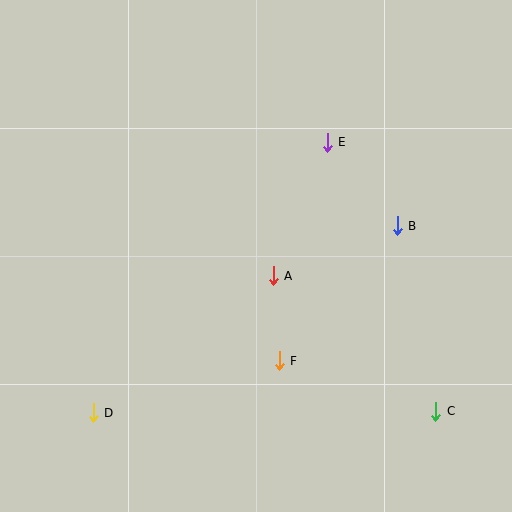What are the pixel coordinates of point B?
Point B is at (397, 226).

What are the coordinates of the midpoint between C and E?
The midpoint between C and E is at (382, 277).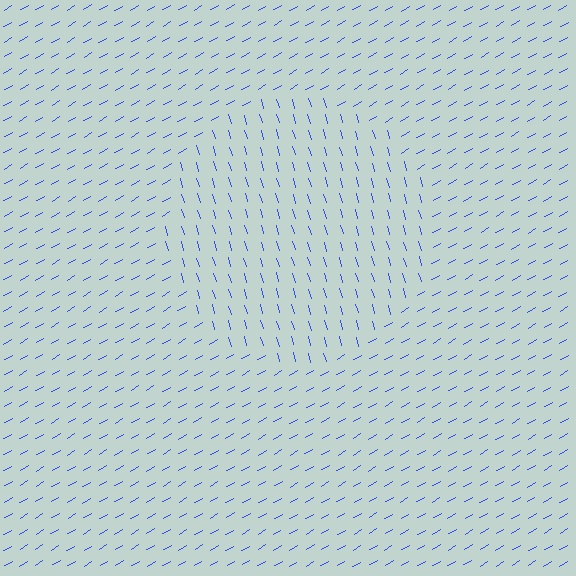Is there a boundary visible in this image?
Yes, there is a texture boundary formed by a change in line orientation.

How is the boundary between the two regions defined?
The boundary is defined purely by a change in line orientation (approximately 76 degrees difference). All lines are the same color and thickness.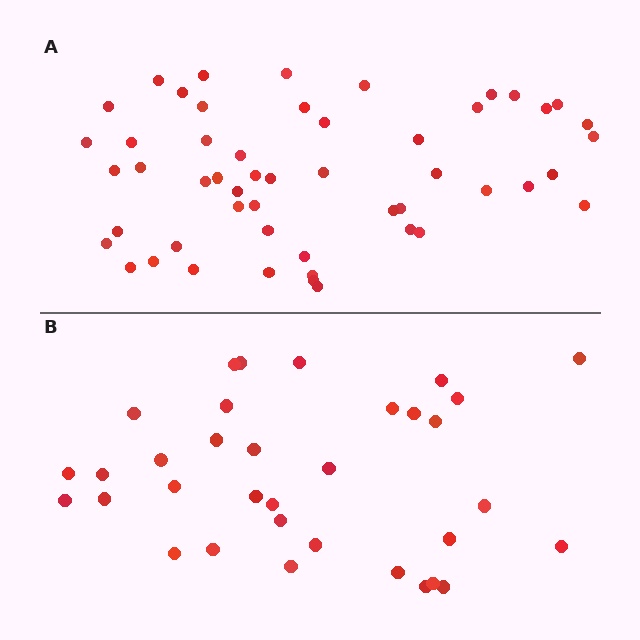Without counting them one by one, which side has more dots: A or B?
Region A (the top region) has more dots.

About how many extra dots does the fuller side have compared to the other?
Region A has approximately 20 more dots than region B.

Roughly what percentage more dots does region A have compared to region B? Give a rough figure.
About 55% more.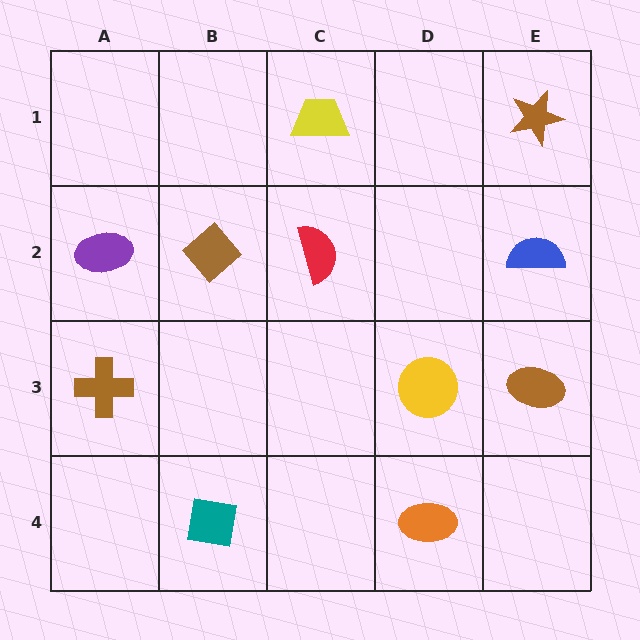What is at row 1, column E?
A brown star.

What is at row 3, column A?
A brown cross.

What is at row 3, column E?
A brown ellipse.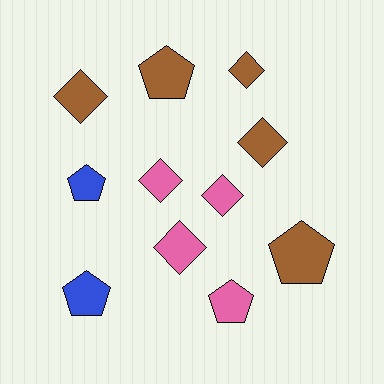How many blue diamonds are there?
There are no blue diamonds.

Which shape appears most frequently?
Diamond, with 6 objects.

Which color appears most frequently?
Brown, with 5 objects.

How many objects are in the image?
There are 11 objects.